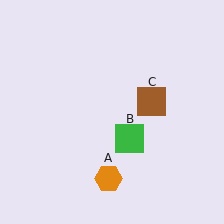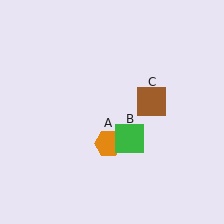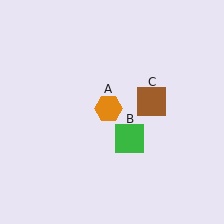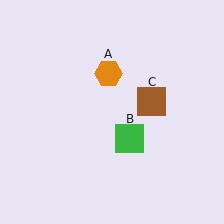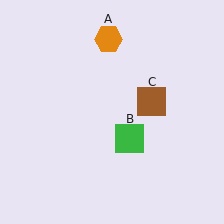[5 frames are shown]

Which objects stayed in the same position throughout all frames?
Green square (object B) and brown square (object C) remained stationary.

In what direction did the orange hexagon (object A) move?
The orange hexagon (object A) moved up.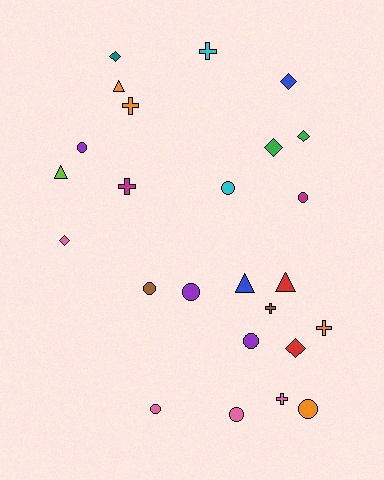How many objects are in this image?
There are 25 objects.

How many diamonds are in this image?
There are 6 diamonds.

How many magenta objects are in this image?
There are 2 magenta objects.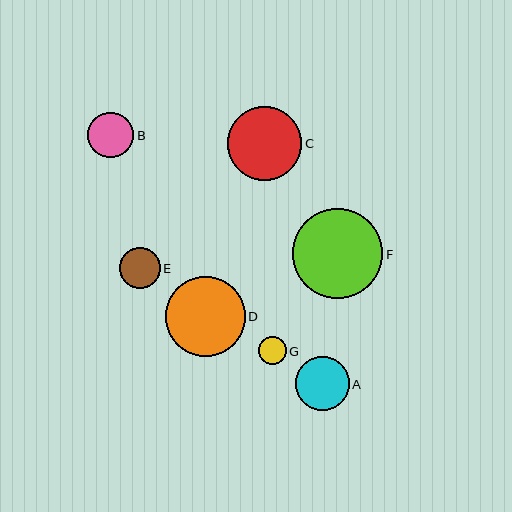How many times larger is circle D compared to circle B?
Circle D is approximately 1.7 times the size of circle B.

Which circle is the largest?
Circle F is the largest with a size of approximately 90 pixels.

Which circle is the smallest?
Circle G is the smallest with a size of approximately 28 pixels.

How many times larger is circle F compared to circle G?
Circle F is approximately 3.3 times the size of circle G.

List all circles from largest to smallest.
From largest to smallest: F, D, C, A, B, E, G.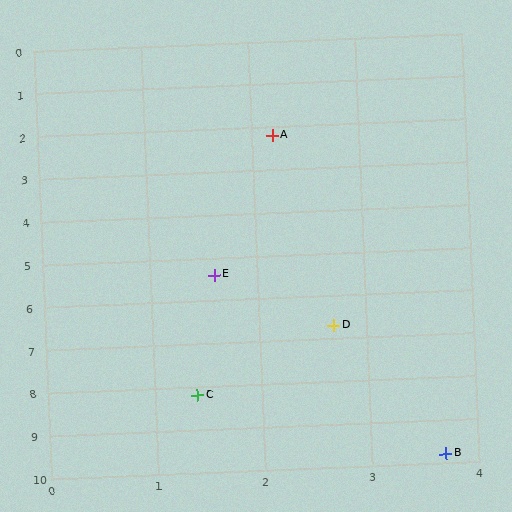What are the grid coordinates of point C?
Point C is at approximately (1.4, 8.2).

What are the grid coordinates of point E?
Point E is at approximately (1.6, 5.4).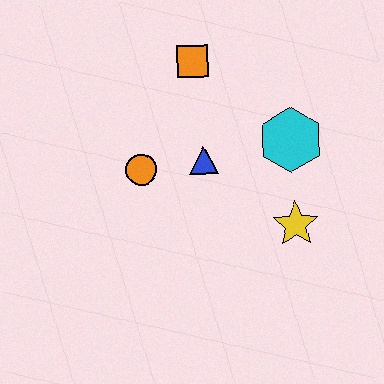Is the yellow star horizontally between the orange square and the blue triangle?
No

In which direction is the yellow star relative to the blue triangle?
The yellow star is to the right of the blue triangle.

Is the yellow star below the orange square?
Yes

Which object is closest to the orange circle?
The blue triangle is closest to the orange circle.